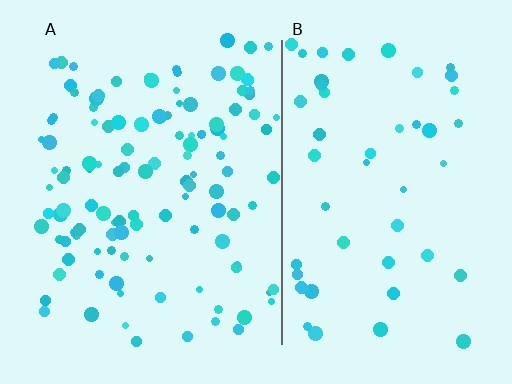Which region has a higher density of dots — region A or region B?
A (the left).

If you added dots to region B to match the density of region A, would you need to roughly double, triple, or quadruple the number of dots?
Approximately double.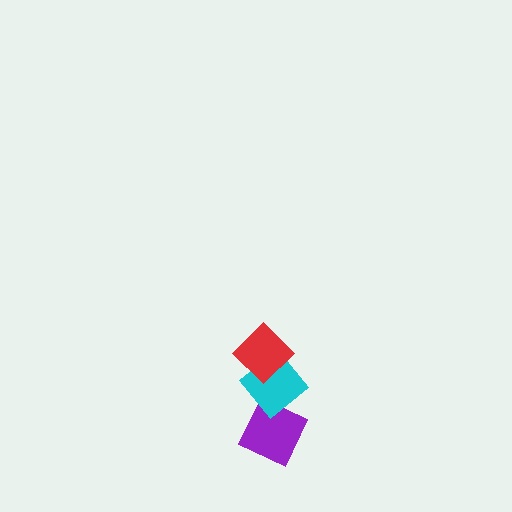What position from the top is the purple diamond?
The purple diamond is 3rd from the top.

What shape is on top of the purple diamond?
The cyan diamond is on top of the purple diamond.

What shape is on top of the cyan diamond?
The red diamond is on top of the cyan diamond.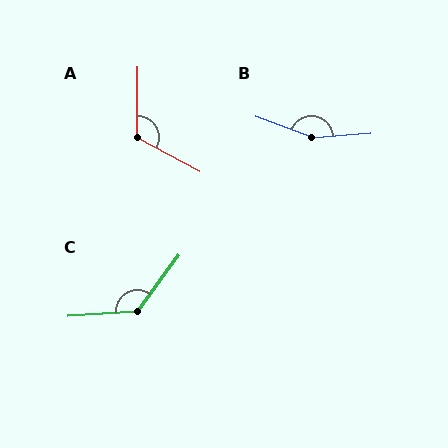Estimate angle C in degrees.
Approximately 130 degrees.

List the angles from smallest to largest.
A (118°), C (130°), B (155°).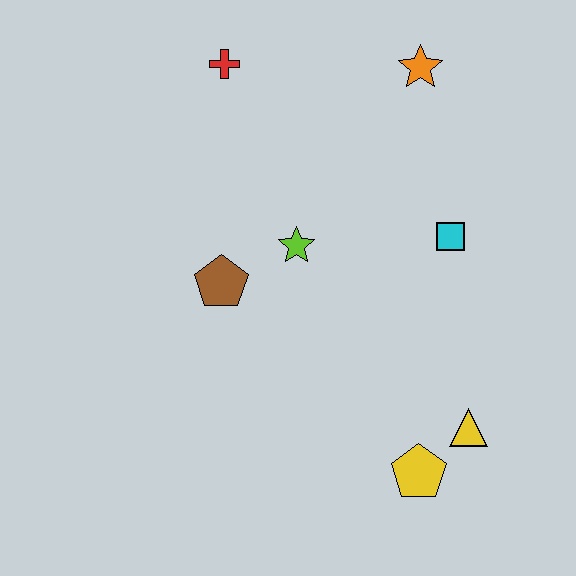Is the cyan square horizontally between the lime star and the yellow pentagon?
No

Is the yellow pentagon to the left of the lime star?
No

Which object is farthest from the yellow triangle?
The red cross is farthest from the yellow triangle.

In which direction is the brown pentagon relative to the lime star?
The brown pentagon is to the left of the lime star.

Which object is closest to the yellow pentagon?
The yellow triangle is closest to the yellow pentagon.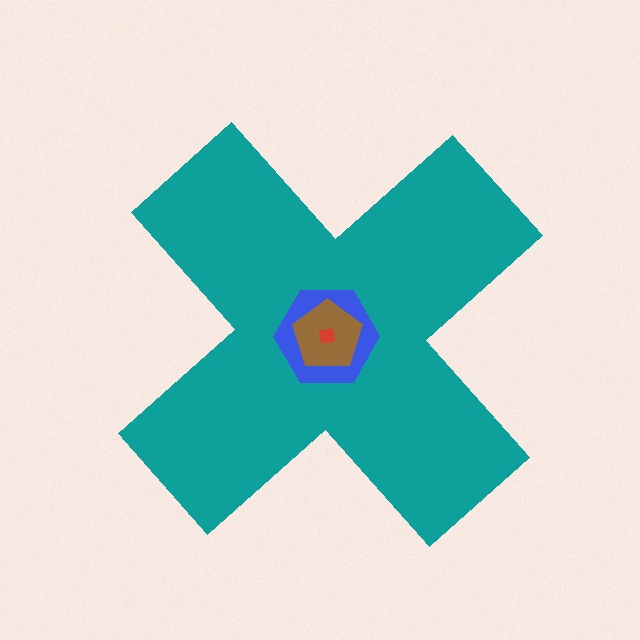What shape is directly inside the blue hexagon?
The brown pentagon.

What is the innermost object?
The red square.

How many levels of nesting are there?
4.